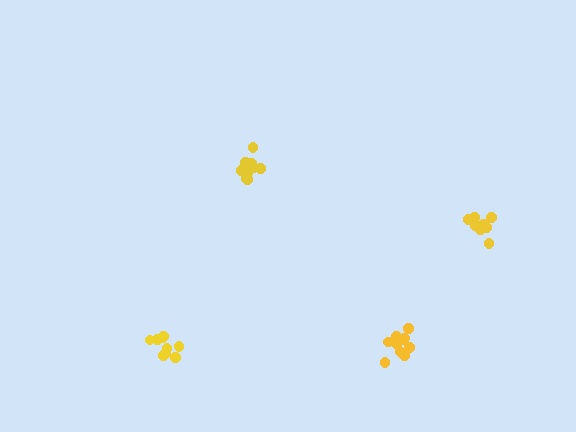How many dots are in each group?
Group 1: 9 dots, Group 2: 12 dots, Group 3: 8 dots, Group 4: 9 dots (38 total).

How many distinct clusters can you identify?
There are 4 distinct clusters.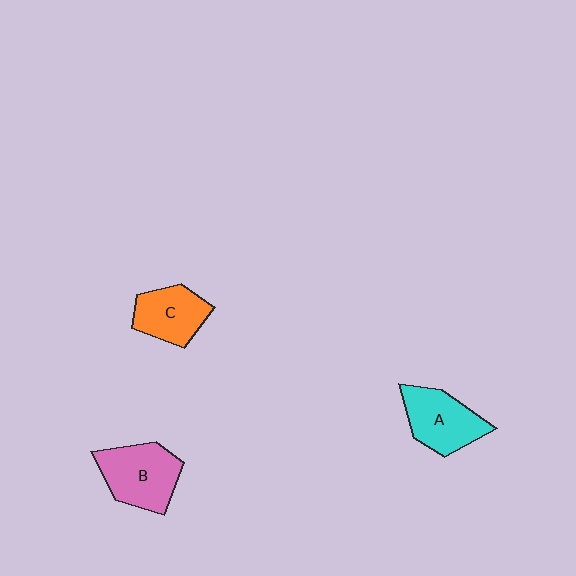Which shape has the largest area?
Shape B (pink).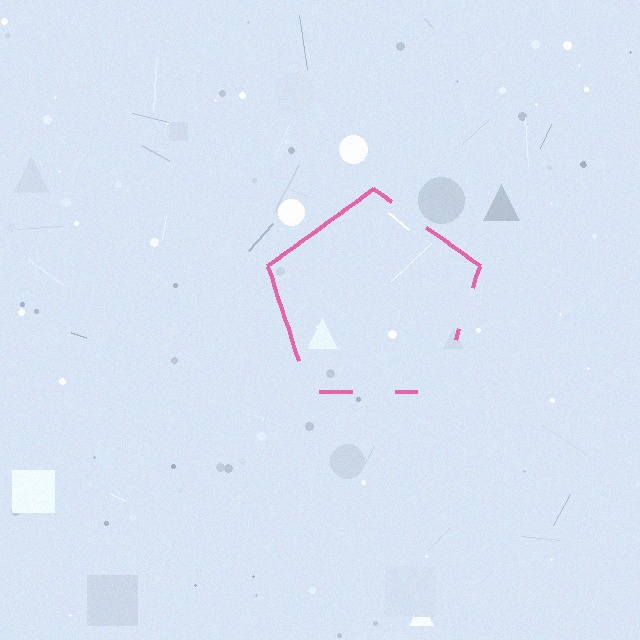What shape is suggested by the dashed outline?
The dashed outline suggests a pentagon.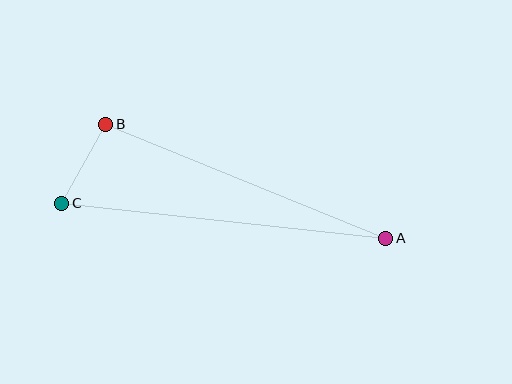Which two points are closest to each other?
Points B and C are closest to each other.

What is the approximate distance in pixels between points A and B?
The distance between A and B is approximately 302 pixels.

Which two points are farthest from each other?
Points A and C are farthest from each other.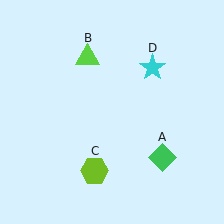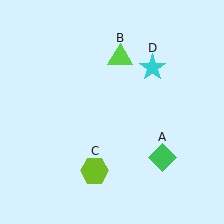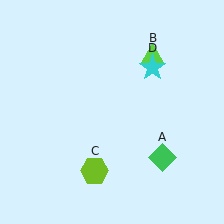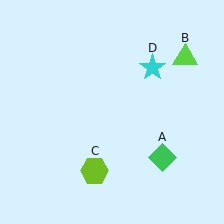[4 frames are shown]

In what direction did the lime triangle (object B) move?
The lime triangle (object B) moved right.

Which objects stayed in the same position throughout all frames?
Green diamond (object A) and lime hexagon (object C) and cyan star (object D) remained stationary.